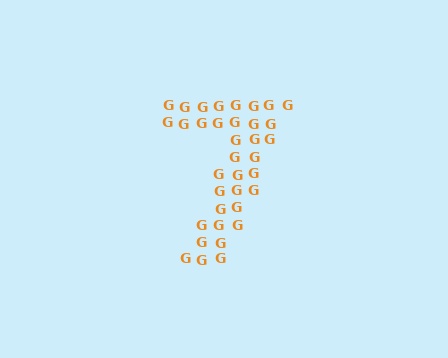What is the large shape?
The large shape is the digit 7.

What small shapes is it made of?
It is made of small letter G's.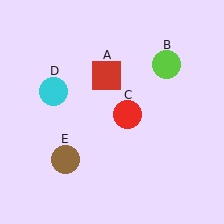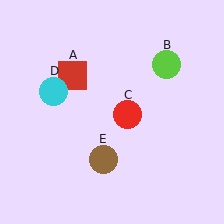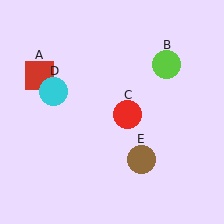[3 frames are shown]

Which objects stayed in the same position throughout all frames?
Lime circle (object B) and red circle (object C) and cyan circle (object D) remained stationary.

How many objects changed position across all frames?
2 objects changed position: red square (object A), brown circle (object E).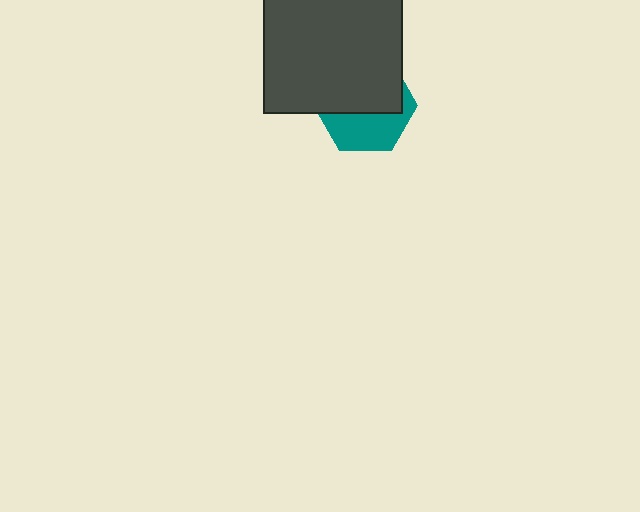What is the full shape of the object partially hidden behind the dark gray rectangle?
The partially hidden object is a teal hexagon.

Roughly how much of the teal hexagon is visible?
A small part of it is visible (roughly 43%).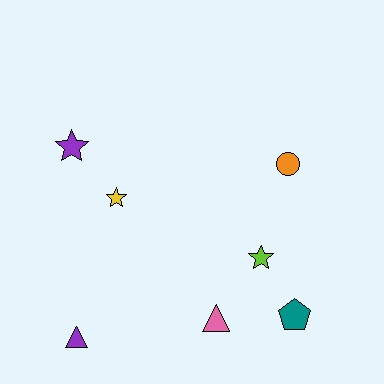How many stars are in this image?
There are 3 stars.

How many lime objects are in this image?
There is 1 lime object.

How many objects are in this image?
There are 7 objects.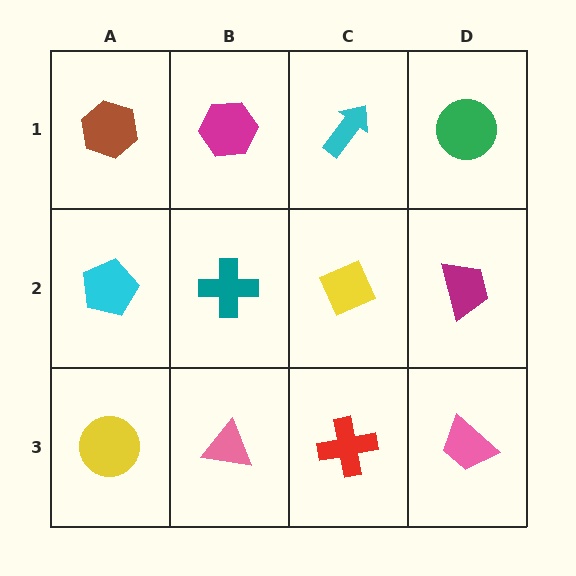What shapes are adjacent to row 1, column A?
A cyan pentagon (row 2, column A), a magenta hexagon (row 1, column B).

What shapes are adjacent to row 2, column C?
A cyan arrow (row 1, column C), a red cross (row 3, column C), a teal cross (row 2, column B), a magenta trapezoid (row 2, column D).